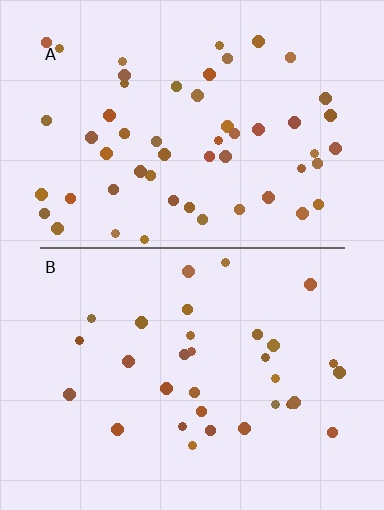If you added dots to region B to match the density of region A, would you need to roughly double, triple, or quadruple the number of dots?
Approximately double.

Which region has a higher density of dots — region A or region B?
A (the top).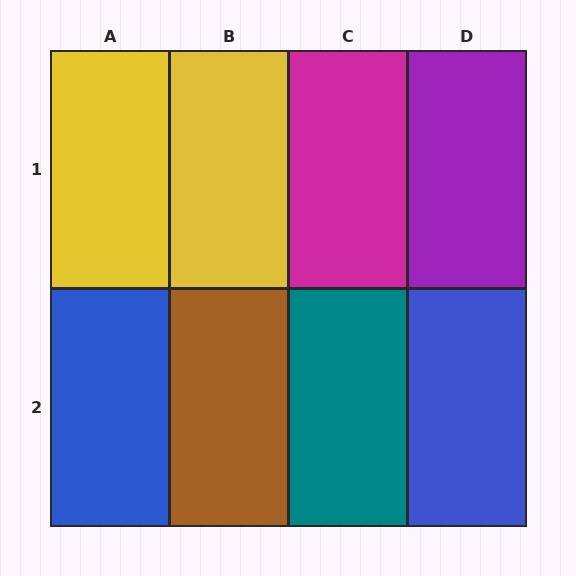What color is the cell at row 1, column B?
Yellow.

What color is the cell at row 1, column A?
Yellow.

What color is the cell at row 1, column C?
Magenta.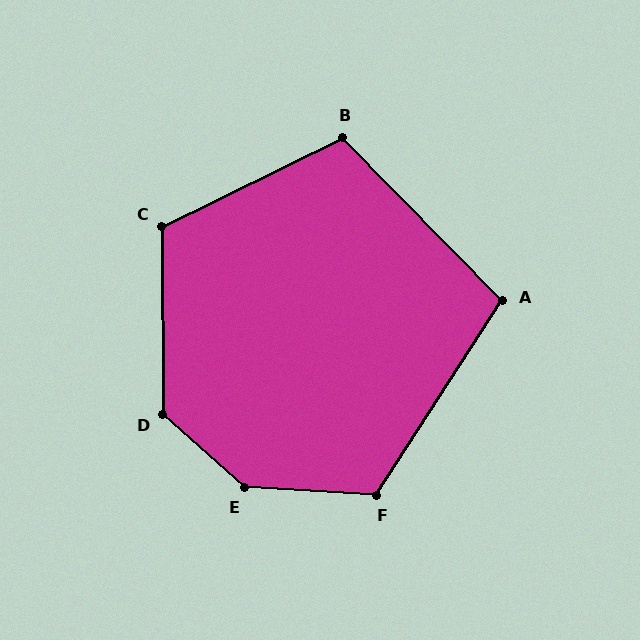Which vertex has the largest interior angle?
E, at approximately 142 degrees.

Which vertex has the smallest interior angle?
A, at approximately 102 degrees.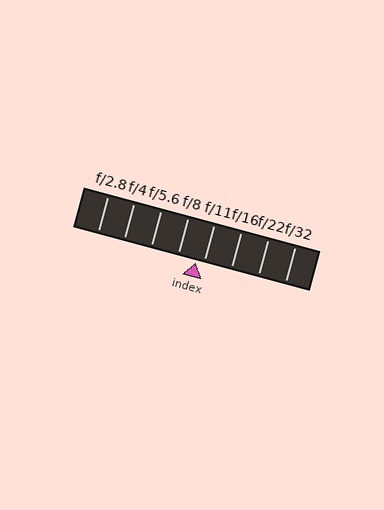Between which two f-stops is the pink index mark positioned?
The index mark is between f/8 and f/11.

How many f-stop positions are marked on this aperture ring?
There are 8 f-stop positions marked.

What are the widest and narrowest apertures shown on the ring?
The widest aperture shown is f/2.8 and the narrowest is f/32.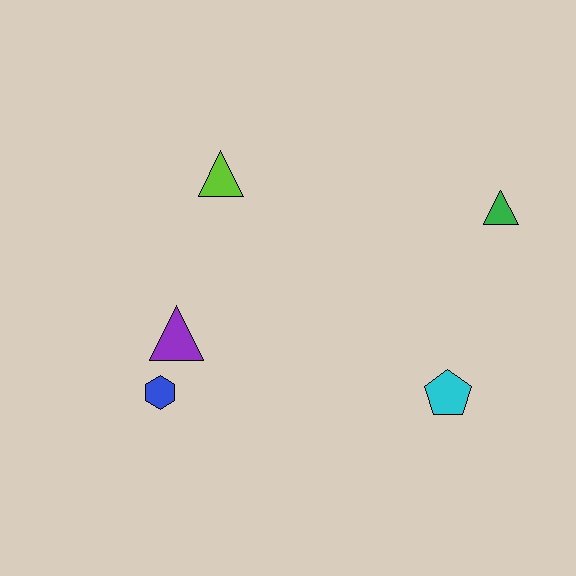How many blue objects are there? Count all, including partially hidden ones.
There is 1 blue object.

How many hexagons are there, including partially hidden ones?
There is 1 hexagon.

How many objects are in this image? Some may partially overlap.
There are 5 objects.